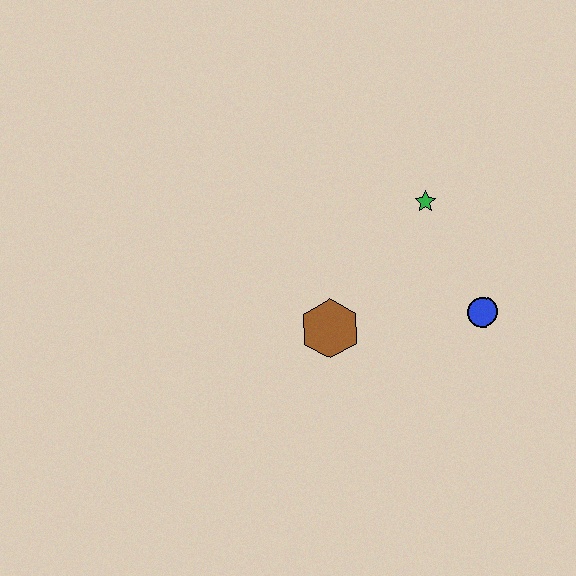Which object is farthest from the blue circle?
The brown hexagon is farthest from the blue circle.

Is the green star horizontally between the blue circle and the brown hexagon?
Yes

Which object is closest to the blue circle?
The green star is closest to the blue circle.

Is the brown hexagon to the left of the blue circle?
Yes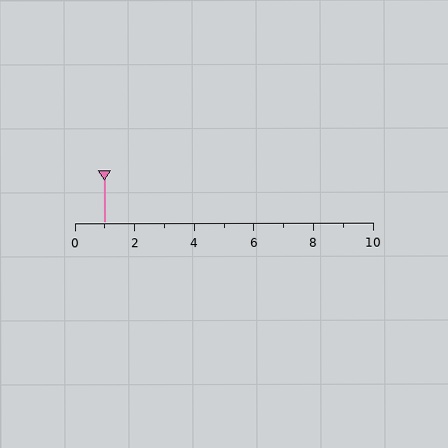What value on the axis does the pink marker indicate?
The marker indicates approximately 1.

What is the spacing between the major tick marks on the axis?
The major ticks are spaced 2 apart.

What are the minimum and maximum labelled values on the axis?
The axis runs from 0 to 10.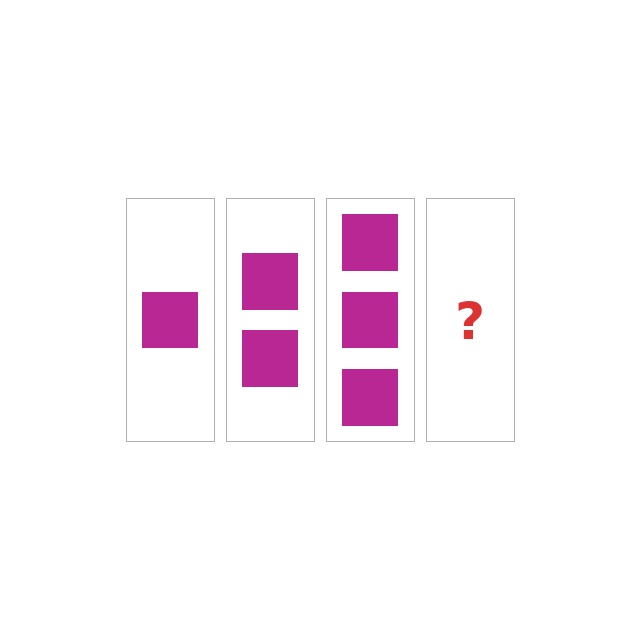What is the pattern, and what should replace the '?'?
The pattern is that each step adds one more square. The '?' should be 4 squares.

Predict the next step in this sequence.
The next step is 4 squares.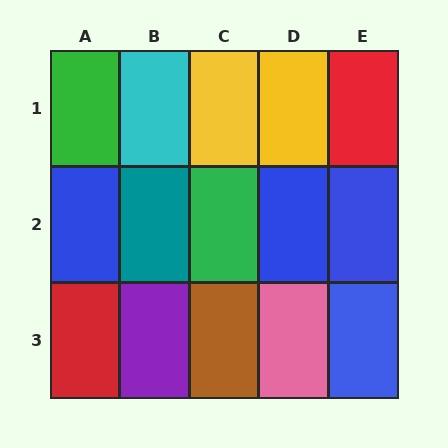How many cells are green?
2 cells are green.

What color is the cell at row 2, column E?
Blue.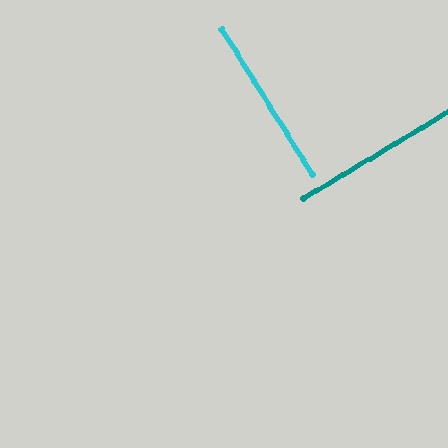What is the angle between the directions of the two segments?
Approximately 89 degrees.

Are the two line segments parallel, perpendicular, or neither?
Perpendicular — they meet at approximately 89°.